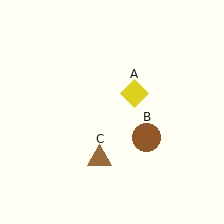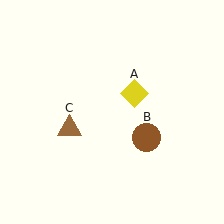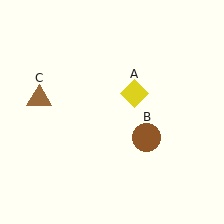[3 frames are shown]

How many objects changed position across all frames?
1 object changed position: brown triangle (object C).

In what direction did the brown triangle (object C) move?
The brown triangle (object C) moved up and to the left.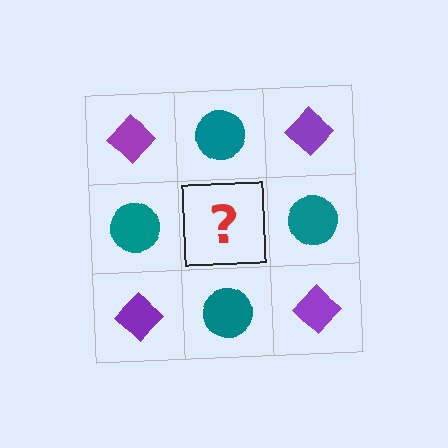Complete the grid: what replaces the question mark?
The question mark should be replaced with a purple diamond.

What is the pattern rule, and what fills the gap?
The rule is that it alternates purple diamond and teal circle in a checkerboard pattern. The gap should be filled with a purple diamond.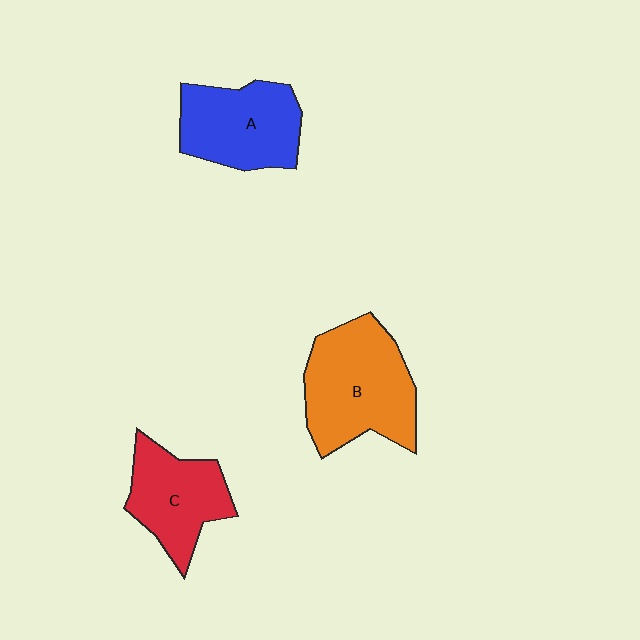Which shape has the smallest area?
Shape C (red).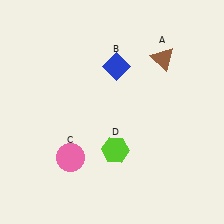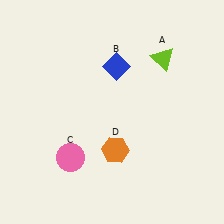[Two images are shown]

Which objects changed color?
A changed from brown to lime. D changed from lime to orange.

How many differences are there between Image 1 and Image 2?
There are 2 differences between the two images.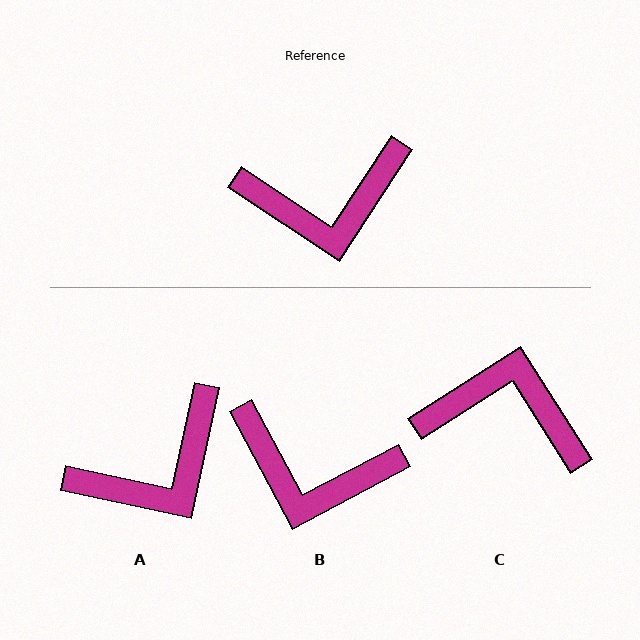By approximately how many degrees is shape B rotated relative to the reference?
Approximately 29 degrees clockwise.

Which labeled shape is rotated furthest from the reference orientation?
C, about 156 degrees away.